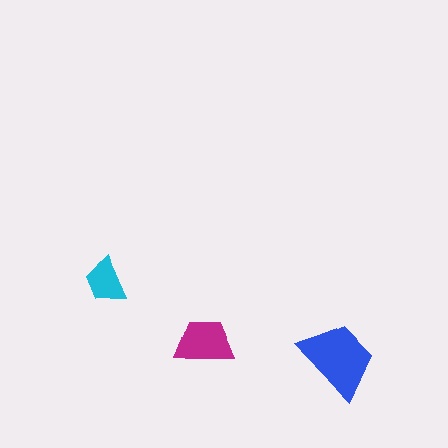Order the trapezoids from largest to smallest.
the blue one, the magenta one, the cyan one.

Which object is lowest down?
The blue trapezoid is bottommost.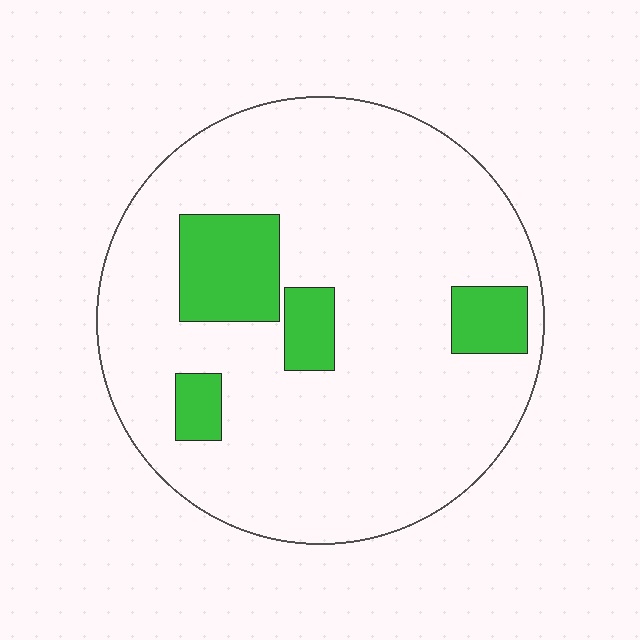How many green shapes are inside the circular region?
4.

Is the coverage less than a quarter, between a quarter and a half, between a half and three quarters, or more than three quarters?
Less than a quarter.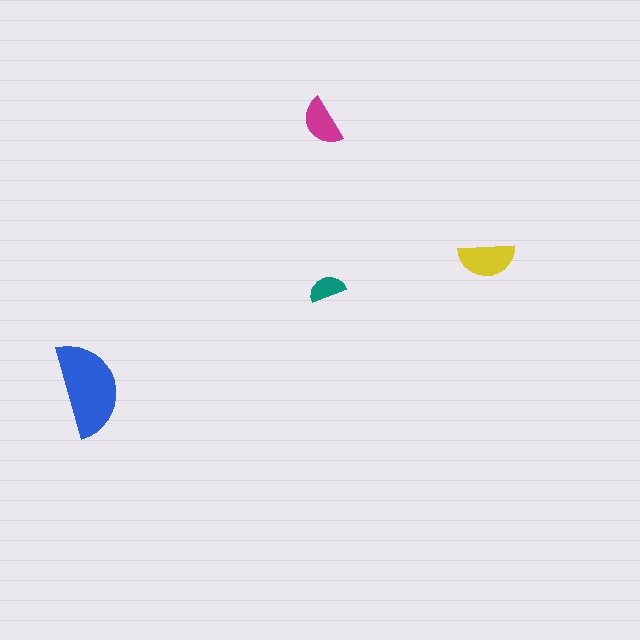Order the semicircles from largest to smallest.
the blue one, the yellow one, the magenta one, the teal one.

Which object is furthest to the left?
The blue semicircle is leftmost.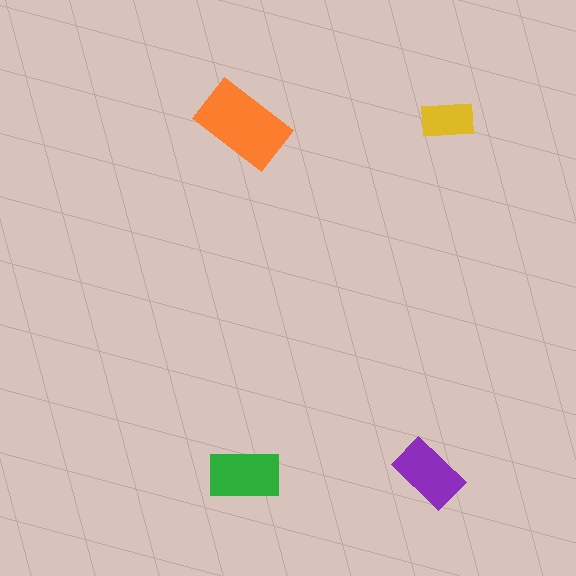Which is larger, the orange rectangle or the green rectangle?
The orange one.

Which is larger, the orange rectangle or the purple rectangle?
The orange one.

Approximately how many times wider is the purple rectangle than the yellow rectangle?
About 1.5 times wider.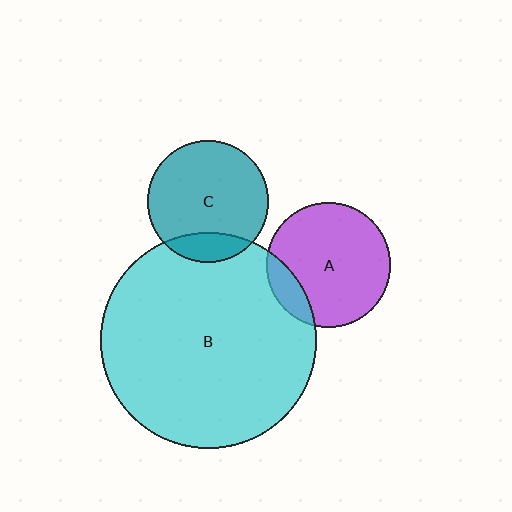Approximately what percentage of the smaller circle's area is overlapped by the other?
Approximately 15%.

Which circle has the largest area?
Circle B (cyan).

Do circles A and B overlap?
Yes.